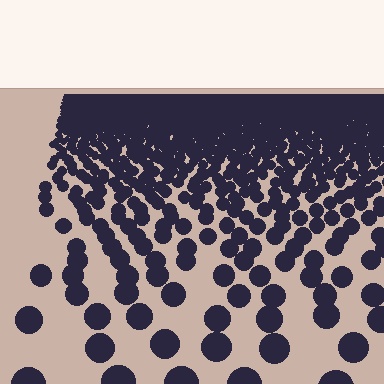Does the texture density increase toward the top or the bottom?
Density increases toward the top.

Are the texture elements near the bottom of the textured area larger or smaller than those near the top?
Larger. Near the bottom, elements are closer to the viewer and appear at a bigger on-screen size.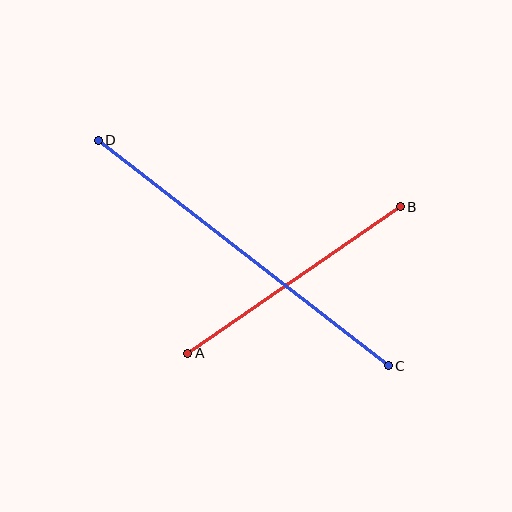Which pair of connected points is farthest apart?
Points C and D are farthest apart.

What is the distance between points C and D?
The distance is approximately 368 pixels.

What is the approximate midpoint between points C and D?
The midpoint is at approximately (243, 253) pixels.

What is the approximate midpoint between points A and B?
The midpoint is at approximately (294, 280) pixels.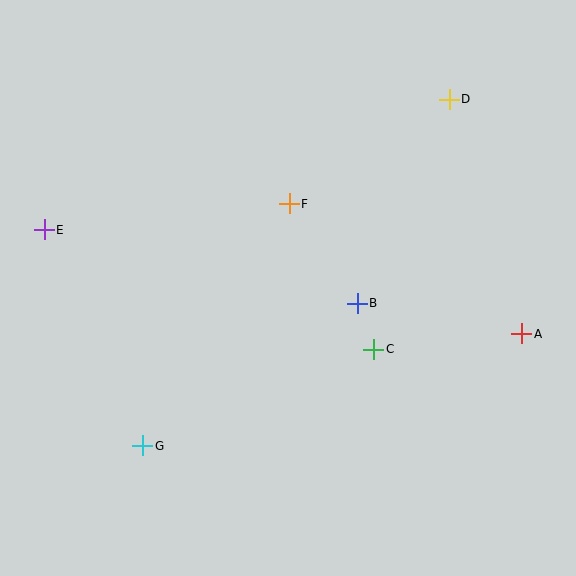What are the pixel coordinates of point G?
Point G is at (143, 446).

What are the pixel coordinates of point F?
Point F is at (289, 204).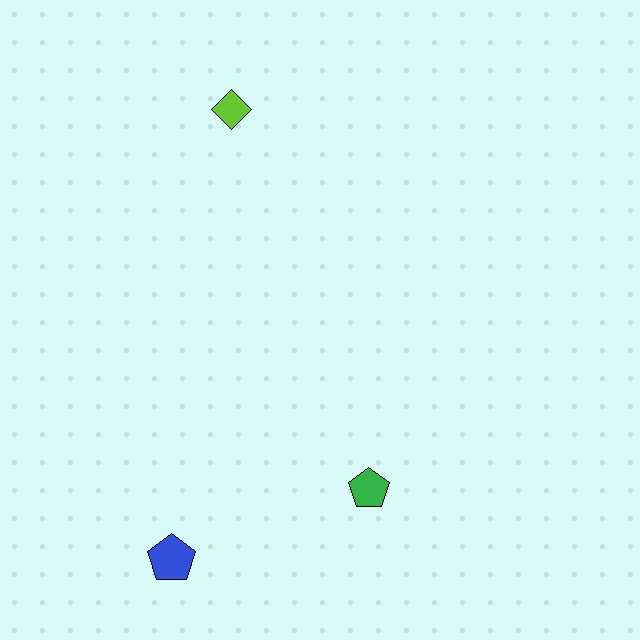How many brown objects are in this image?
There are no brown objects.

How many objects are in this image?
There are 3 objects.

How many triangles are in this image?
There are no triangles.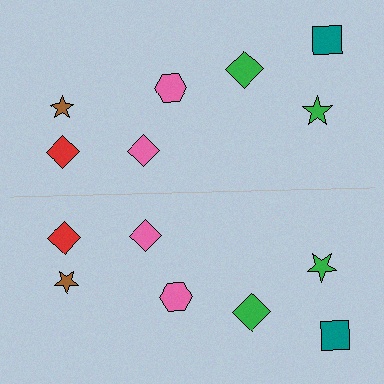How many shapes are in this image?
There are 14 shapes in this image.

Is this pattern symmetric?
Yes, this pattern has bilateral (reflection) symmetry.